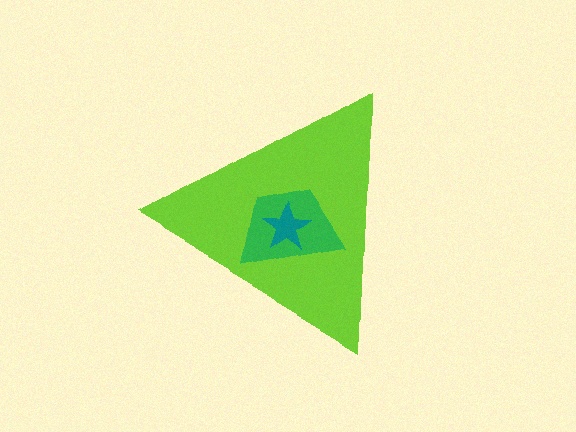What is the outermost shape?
The lime triangle.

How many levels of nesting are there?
3.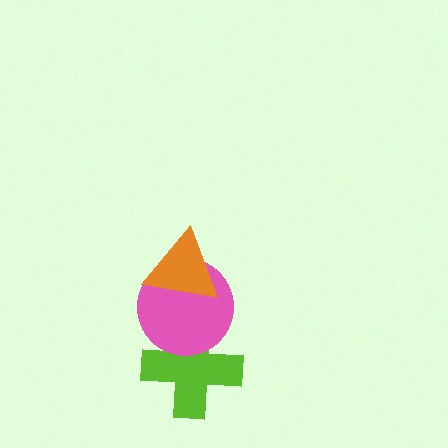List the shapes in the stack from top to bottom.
From top to bottom: the orange triangle, the pink circle, the lime cross.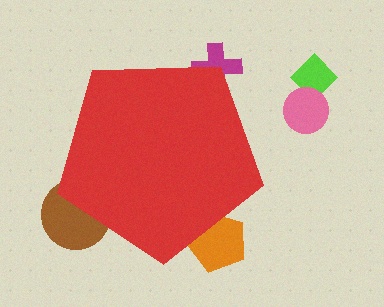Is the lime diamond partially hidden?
No, the lime diamond is fully visible.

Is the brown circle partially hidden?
Yes, the brown circle is partially hidden behind the red pentagon.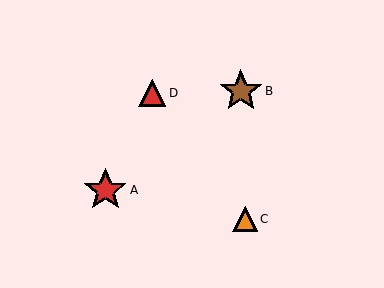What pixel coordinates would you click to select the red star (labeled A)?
Click at (105, 190) to select the red star A.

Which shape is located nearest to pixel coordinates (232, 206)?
The orange triangle (labeled C) at (245, 219) is nearest to that location.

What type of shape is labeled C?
Shape C is an orange triangle.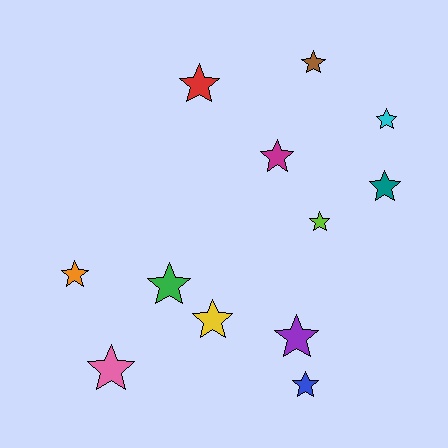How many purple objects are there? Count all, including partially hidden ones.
There is 1 purple object.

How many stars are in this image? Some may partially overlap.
There are 12 stars.